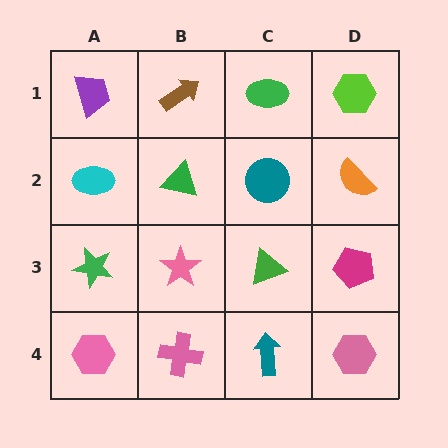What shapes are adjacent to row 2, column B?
A brown arrow (row 1, column B), a pink star (row 3, column B), a cyan ellipse (row 2, column A), a teal circle (row 2, column C).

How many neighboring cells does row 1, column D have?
2.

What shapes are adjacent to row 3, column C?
A teal circle (row 2, column C), a teal arrow (row 4, column C), a pink star (row 3, column B), a magenta pentagon (row 3, column D).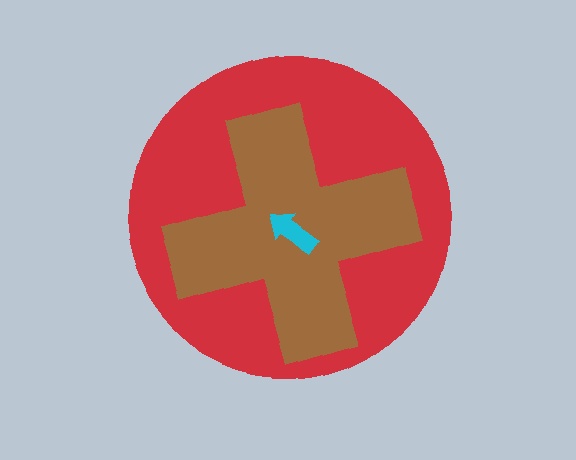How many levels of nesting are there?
3.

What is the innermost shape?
The cyan arrow.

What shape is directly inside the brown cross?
The cyan arrow.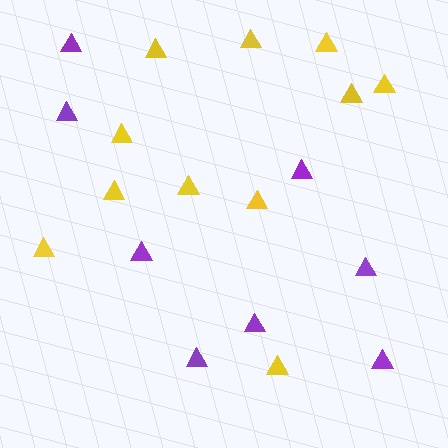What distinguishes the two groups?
There are 2 groups: one group of yellow triangles (11) and one group of purple triangles (8).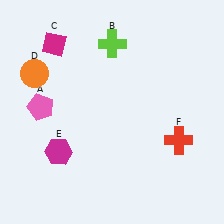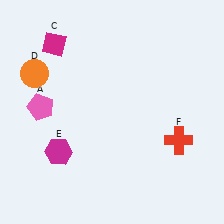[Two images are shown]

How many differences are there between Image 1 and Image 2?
There is 1 difference between the two images.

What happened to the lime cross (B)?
The lime cross (B) was removed in Image 2. It was in the top-right area of Image 1.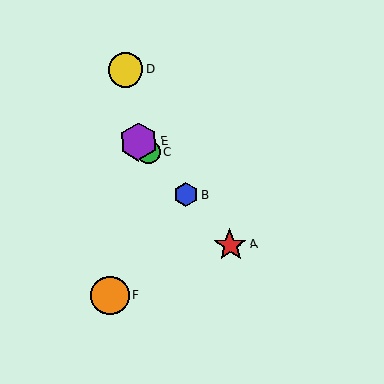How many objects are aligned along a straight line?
4 objects (A, B, C, E) are aligned along a straight line.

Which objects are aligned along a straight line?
Objects A, B, C, E are aligned along a straight line.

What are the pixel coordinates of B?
Object B is at (186, 195).